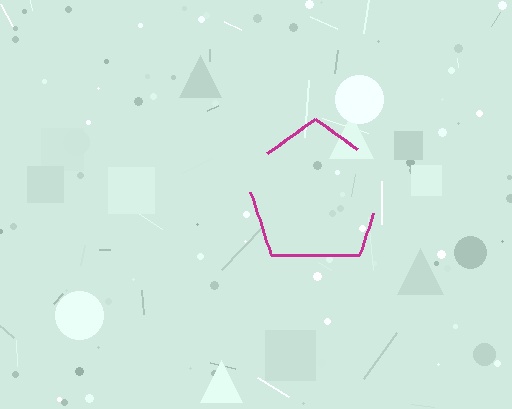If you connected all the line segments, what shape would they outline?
They would outline a pentagon.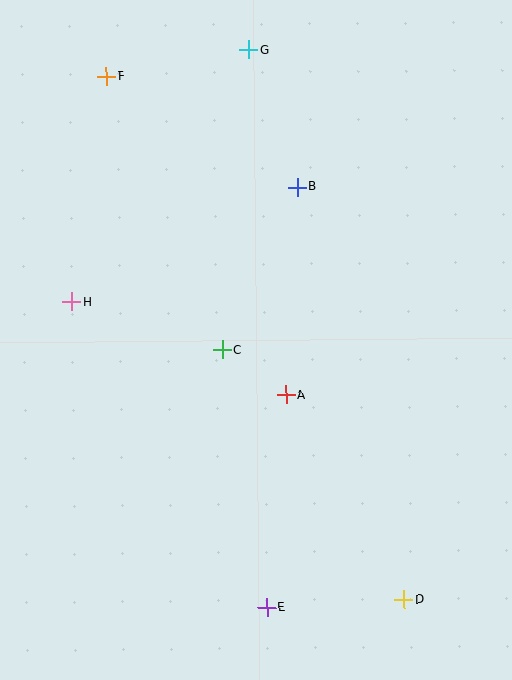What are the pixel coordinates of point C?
Point C is at (222, 350).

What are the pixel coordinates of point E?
Point E is at (267, 607).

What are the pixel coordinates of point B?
Point B is at (297, 187).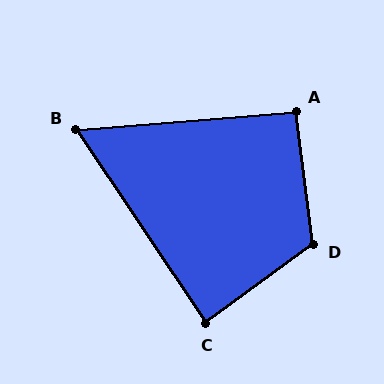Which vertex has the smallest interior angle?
B, at approximately 61 degrees.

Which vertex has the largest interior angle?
D, at approximately 119 degrees.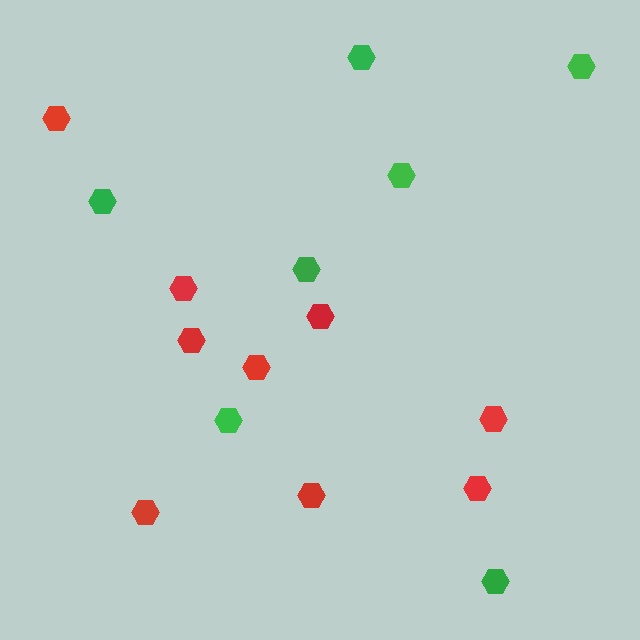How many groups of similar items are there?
There are 2 groups: one group of red hexagons (9) and one group of green hexagons (7).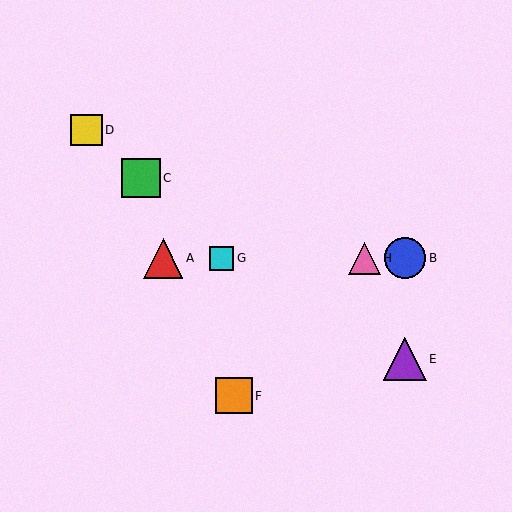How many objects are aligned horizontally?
4 objects (A, B, G, H) are aligned horizontally.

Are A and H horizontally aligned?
Yes, both are at y≈258.